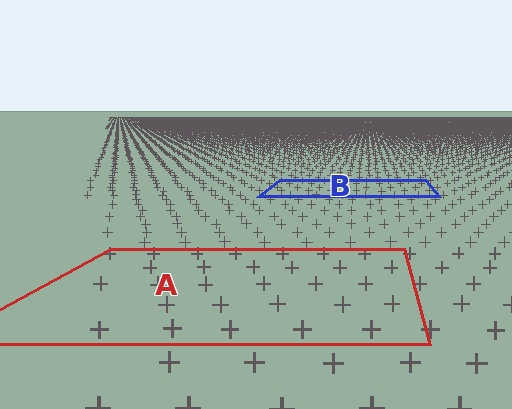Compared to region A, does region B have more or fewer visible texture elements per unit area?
Region B has more texture elements per unit area — they are packed more densely because it is farther away.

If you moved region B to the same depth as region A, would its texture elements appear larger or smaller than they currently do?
They would appear larger. At a closer depth, the same texture elements are projected at a bigger on-screen size.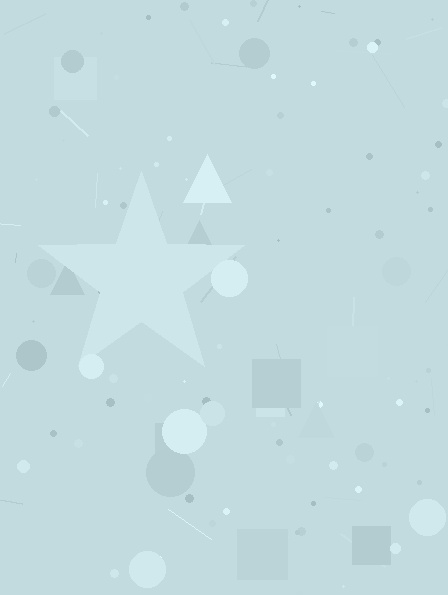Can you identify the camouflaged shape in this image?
The camouflaged shape is a star.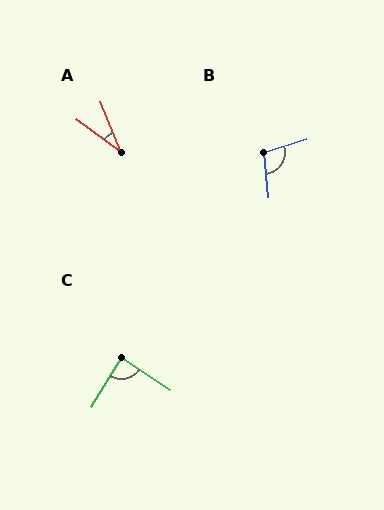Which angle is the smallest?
A, at approximately 32 degrees.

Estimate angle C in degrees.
Approximately 89 degrees.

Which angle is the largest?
B, at approximately 102 degrees.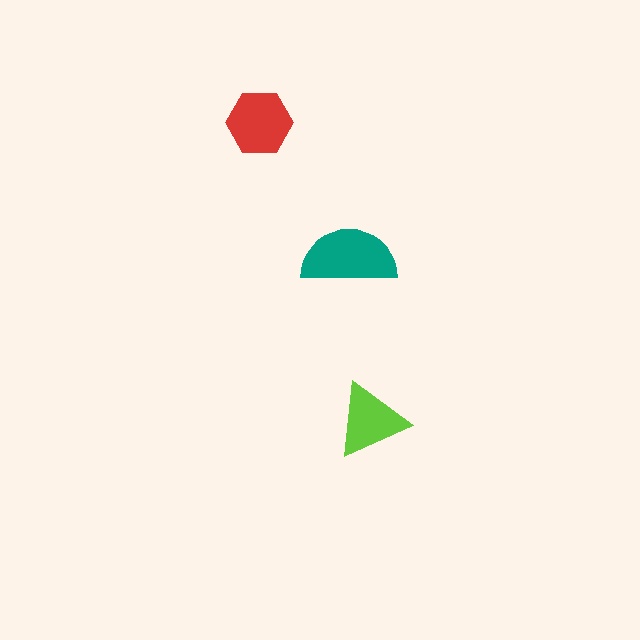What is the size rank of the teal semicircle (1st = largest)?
1st.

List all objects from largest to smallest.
The teal semicircle, the red hexagon, the lime triangle.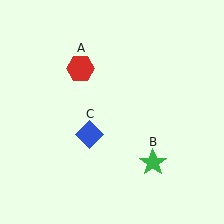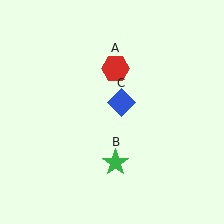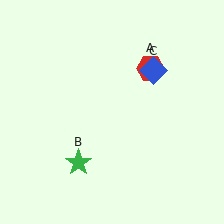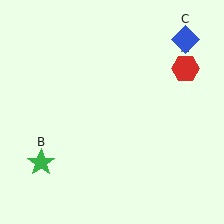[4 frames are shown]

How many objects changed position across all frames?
3 objects changed position: red hexagon (object A), green star (object B), blue diamond (object C).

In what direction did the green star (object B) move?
The green star (object B) moved left.